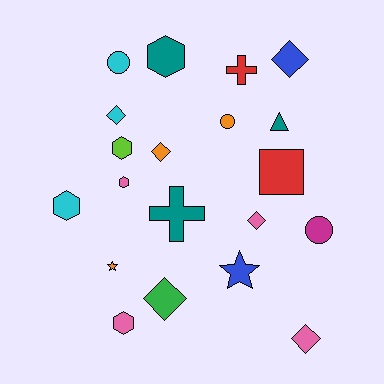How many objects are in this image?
There are 20 objects.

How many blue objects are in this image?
There are 2 blue objects.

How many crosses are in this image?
There are 2 crosses.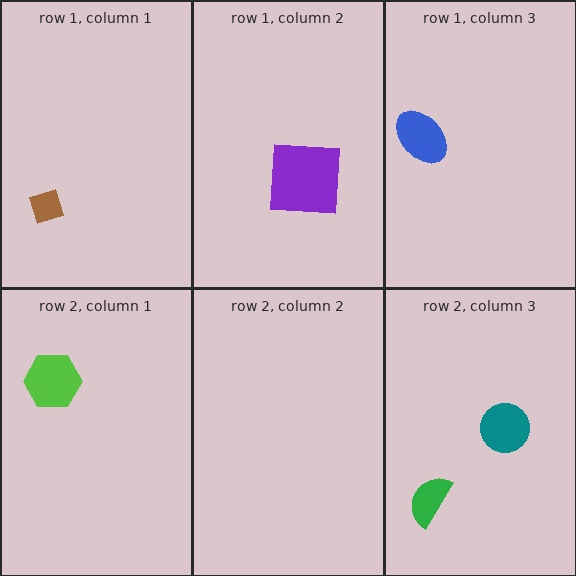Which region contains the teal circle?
The row 2, column 3 region.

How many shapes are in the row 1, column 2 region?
1.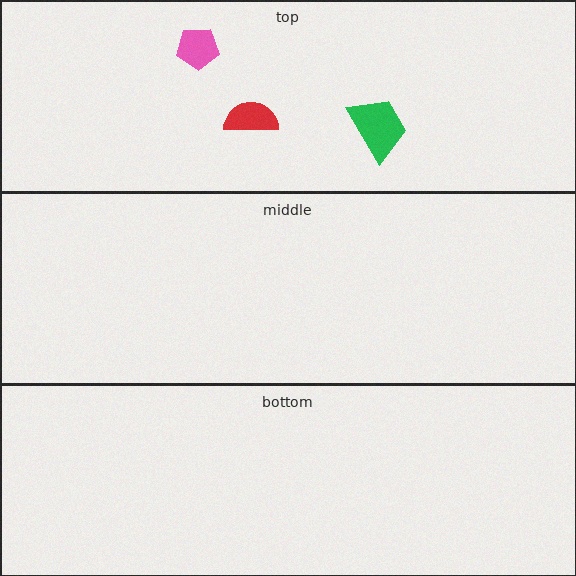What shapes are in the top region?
The pink pentagon, the red semicircle, the green trapezoid.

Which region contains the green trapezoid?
The top region.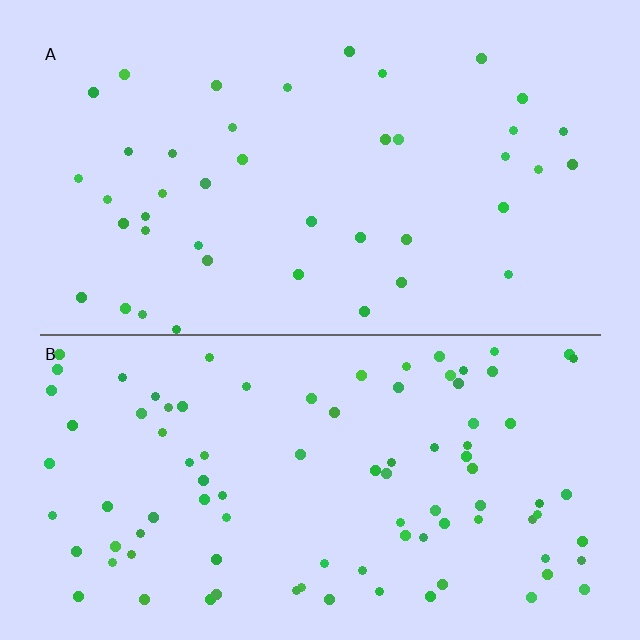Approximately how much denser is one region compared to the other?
Approximately 2.3× — region B over region A.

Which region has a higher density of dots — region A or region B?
B (the bottom).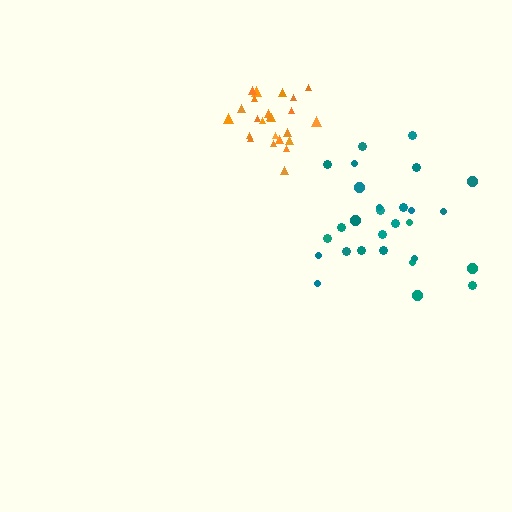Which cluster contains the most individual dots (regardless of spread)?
Teal (28).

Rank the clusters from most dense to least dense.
orange, teal.